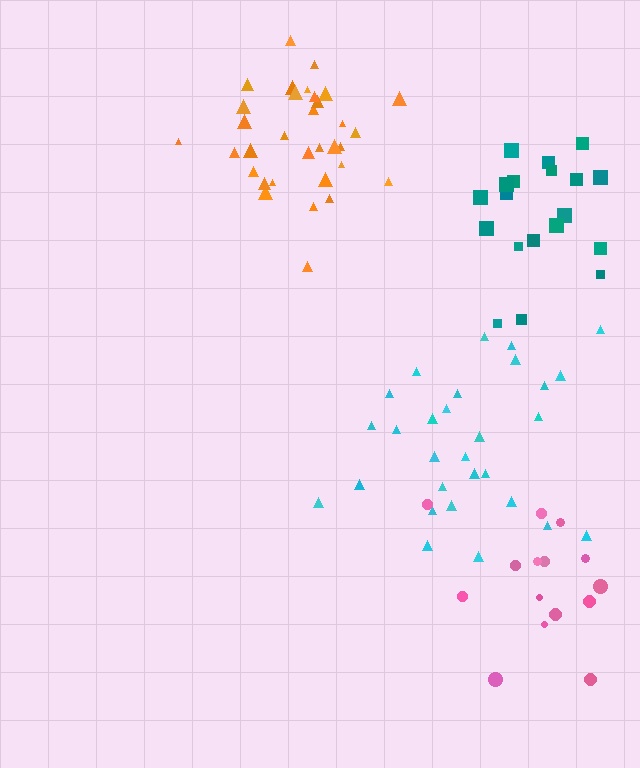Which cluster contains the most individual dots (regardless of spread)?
Orange (33).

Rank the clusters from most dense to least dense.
orange, teal, cyan, pink.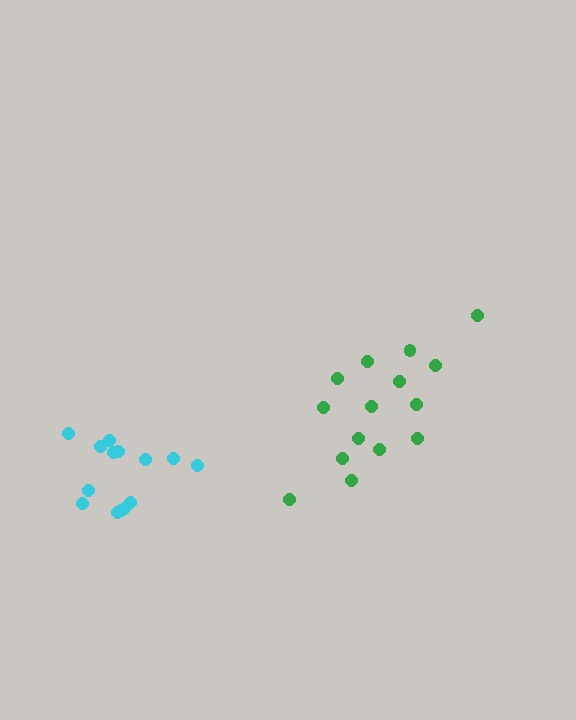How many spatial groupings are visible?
There are 2 spatial groupings.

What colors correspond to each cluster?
The clusters are colored: green, cyan.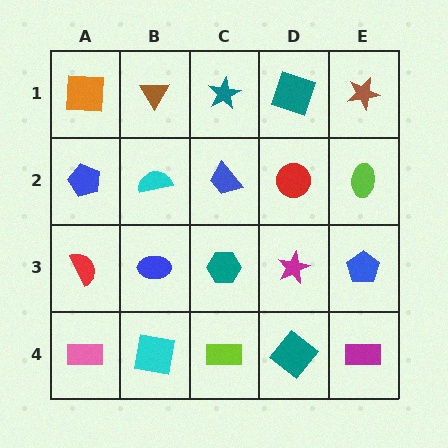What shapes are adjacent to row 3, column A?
A blue pentagon (row 2, column A), a pink rectangle (row 4, column A), a blue ellipse (row 3, column B).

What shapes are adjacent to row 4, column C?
A teal hexagon (row 3, column C), a cyan square (row 4, column B), a teal diamond (row 4, column D).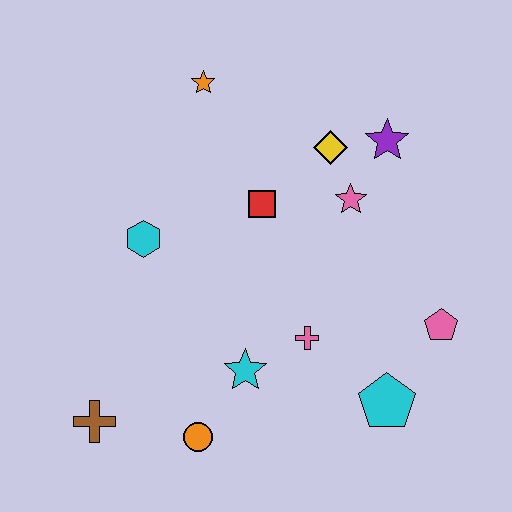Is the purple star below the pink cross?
No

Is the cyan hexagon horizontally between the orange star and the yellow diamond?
No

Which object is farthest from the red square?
The brown cross is farthest from the red square.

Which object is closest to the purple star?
The yellow diamond is closest to the purple star.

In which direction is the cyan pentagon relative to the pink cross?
The cyan pentagon is to the right of the pink cross.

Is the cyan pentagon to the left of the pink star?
No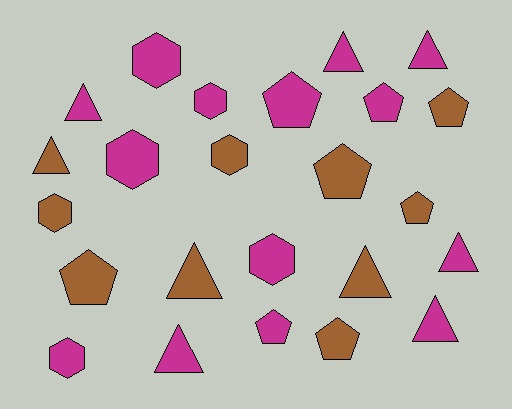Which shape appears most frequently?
Triangle, with 9 objects.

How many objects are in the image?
There are 24 objects.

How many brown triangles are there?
There are 3 brown triangles.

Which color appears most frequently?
Magenta, with 14 objects.